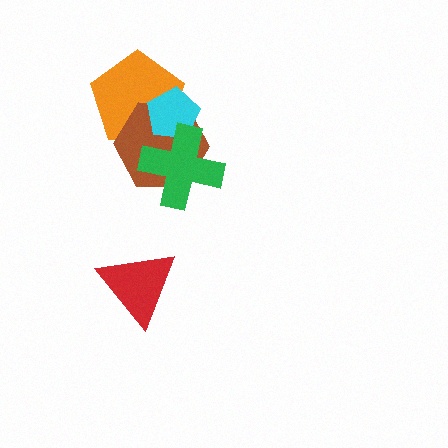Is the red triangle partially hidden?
No, no other shape covers it.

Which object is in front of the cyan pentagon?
The green cross is in front of the cyan pentagon.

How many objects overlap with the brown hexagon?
3 objects overlap with the brown hexagon.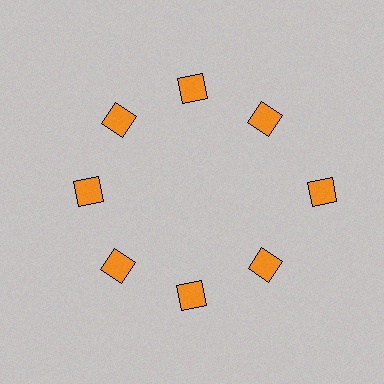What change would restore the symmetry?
The symmetry would be restored by moving it inward, back onto the ring so that all 8 squares sit at equal angles and equal distance from the center.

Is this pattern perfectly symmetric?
No. The 8 orange squares are arranged in a ring, but one element near the 3 o'clock position is pushed outward from the center, breaking the 8-fold rotational symmetry.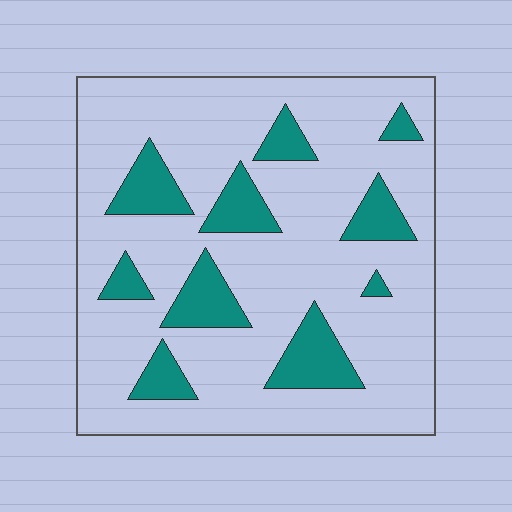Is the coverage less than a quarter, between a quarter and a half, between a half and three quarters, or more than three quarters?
Less than a quarter.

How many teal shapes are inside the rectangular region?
10.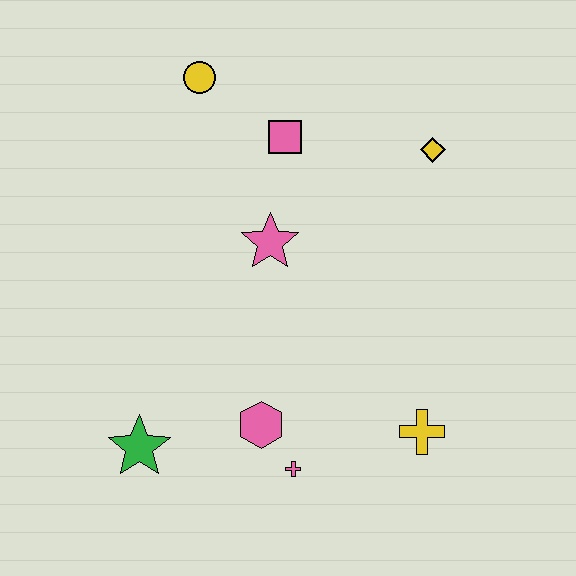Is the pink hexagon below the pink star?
Yes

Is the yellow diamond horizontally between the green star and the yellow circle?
No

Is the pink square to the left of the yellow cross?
Yes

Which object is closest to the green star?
The pink hexagon is closest to the green star.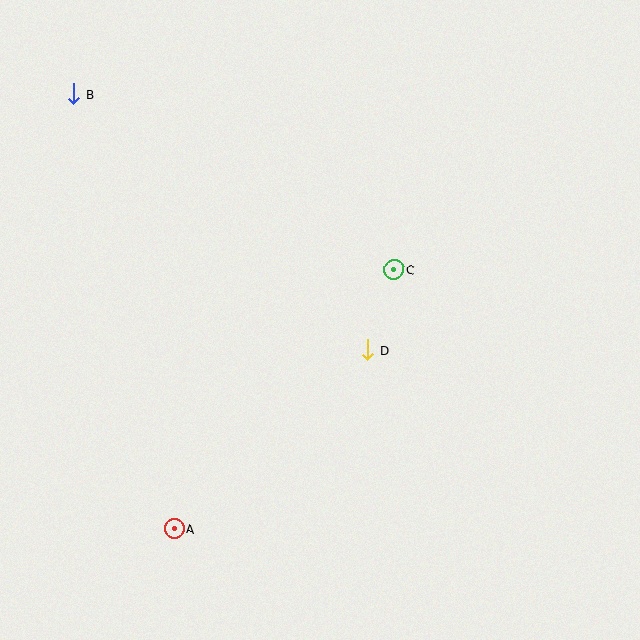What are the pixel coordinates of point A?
Point A is at (174, 529).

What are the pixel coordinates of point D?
Point D is at (368, 350).